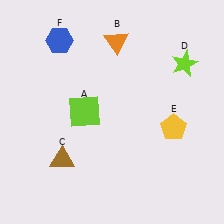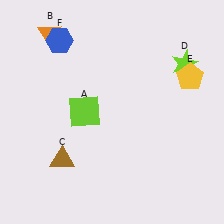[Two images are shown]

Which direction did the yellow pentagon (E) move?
The yellow pentagon (E) moved up.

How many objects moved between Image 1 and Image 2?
2 objects moved between the two images.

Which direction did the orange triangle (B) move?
The orange triangle (B) moved left.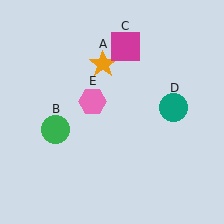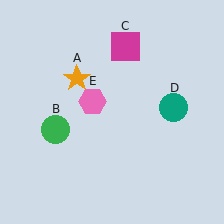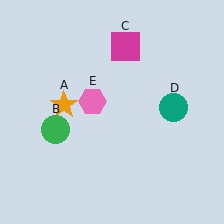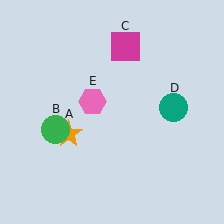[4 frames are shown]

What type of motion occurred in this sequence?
The orange star (object A) rotated counterclockwise around the center of the scene.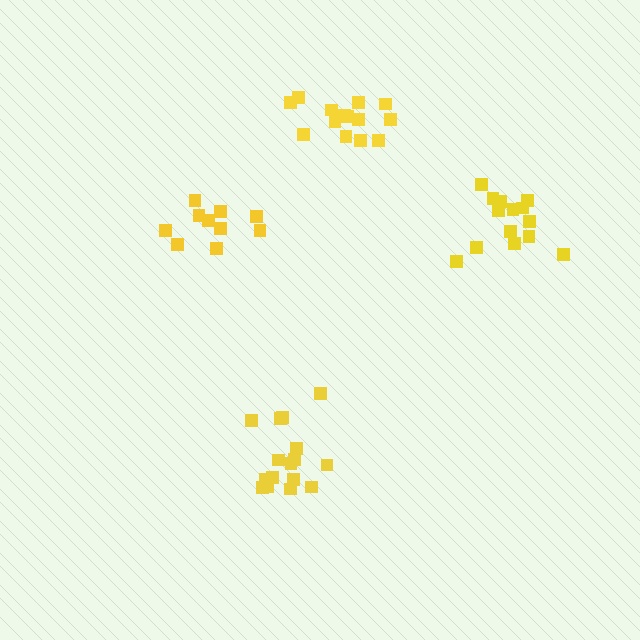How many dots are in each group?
Group 1: 10 dots, Group 2: 15 dots, Group 3: 16 dots, Group 4: 14 dots (55 total).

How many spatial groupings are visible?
There are 4 spatial groupings.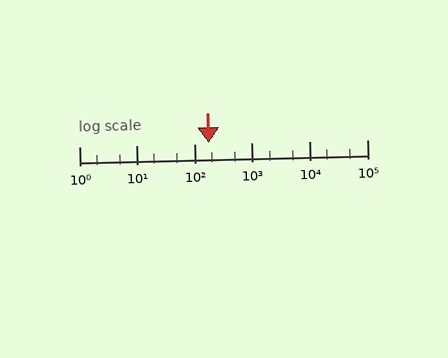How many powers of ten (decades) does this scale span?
The scale spans 5 decades, from 1 to 100000.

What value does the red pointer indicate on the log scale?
The pointer indicates approximately 180.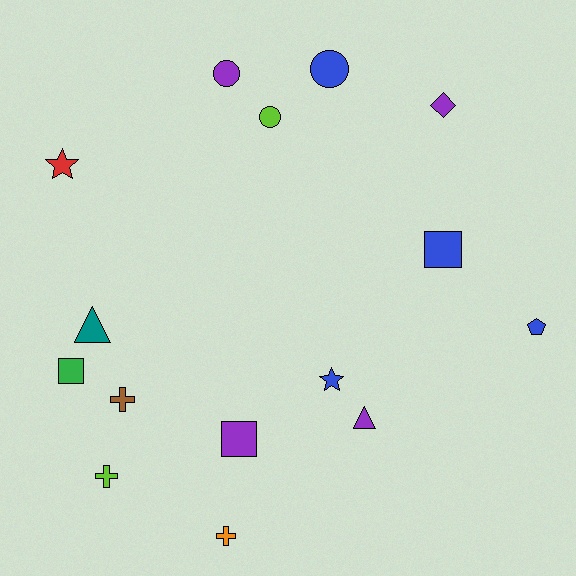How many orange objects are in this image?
There is 1 orange object.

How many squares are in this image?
There are 3 squares.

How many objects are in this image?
There are 15 objects.